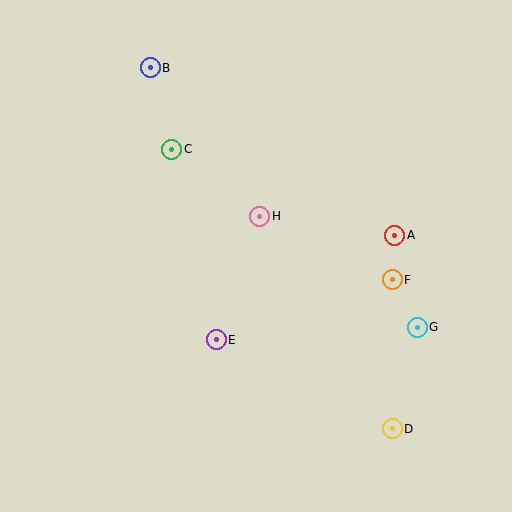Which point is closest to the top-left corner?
Point B is closest to the top-left corner.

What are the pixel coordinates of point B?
Point B is at (150, 68).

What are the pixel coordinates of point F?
Point F is at (392, 280).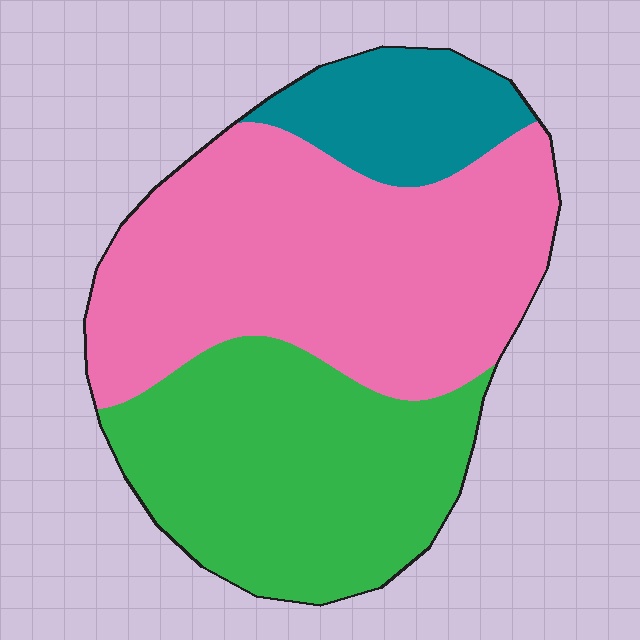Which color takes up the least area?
Teal, at roughly 15%.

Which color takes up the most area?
Pink, at roughly 50%.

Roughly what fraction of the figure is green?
Green takes up about three eighths (3/8) of the figure.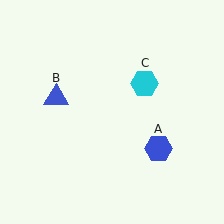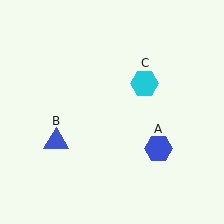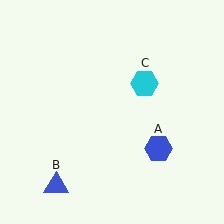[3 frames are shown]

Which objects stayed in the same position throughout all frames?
Blue hexagon (object A) and cyan hexagon (object C) remained stationary.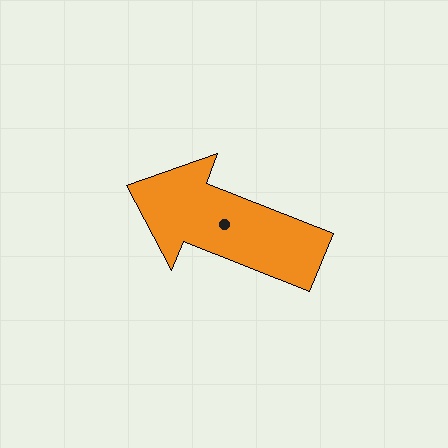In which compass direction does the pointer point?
West.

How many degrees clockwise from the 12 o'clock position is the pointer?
Approximately 292 degrees.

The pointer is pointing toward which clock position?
Roughly 10 o'clock.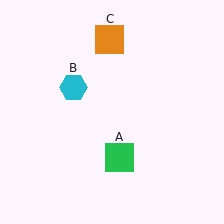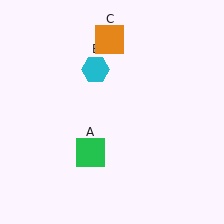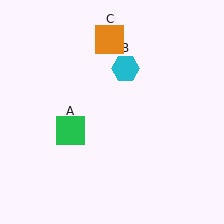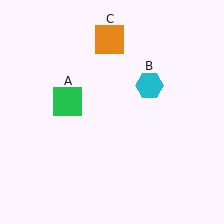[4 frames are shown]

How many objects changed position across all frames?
2 objects changed position: green square (object A), cyan hexagon (object B).